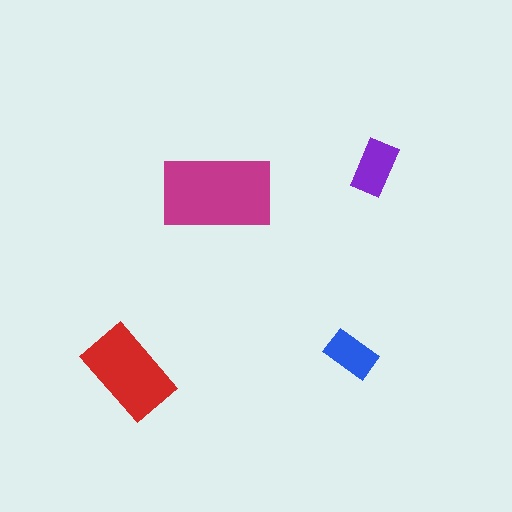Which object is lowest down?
The red rectangle is bottommost.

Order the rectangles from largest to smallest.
the magenta one, the red one, the purple one, the blue one.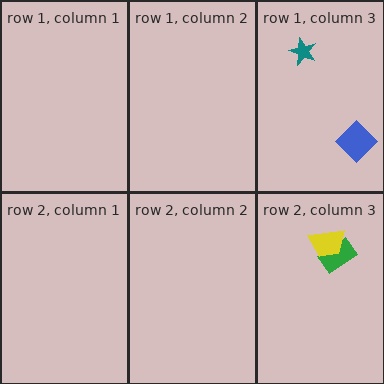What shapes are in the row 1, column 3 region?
The teal star, the blue diamond.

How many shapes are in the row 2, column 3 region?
2.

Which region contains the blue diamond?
The row 1, column 3 region.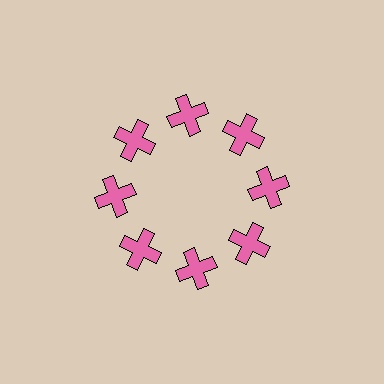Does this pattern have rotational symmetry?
Yes, this pattern has 8-fold rotational symmetry. It looks the same after rotating 45 degrees around the center.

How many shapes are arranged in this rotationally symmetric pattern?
There are 8 shapes, arranged in 8 groups of 1.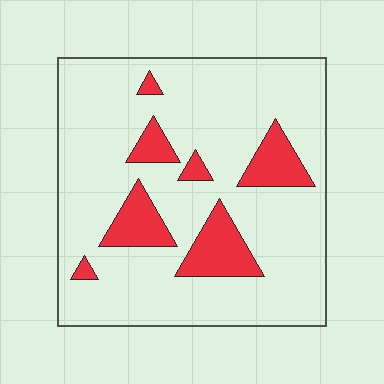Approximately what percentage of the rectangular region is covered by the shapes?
Approximately 15%.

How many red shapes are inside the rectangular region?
7.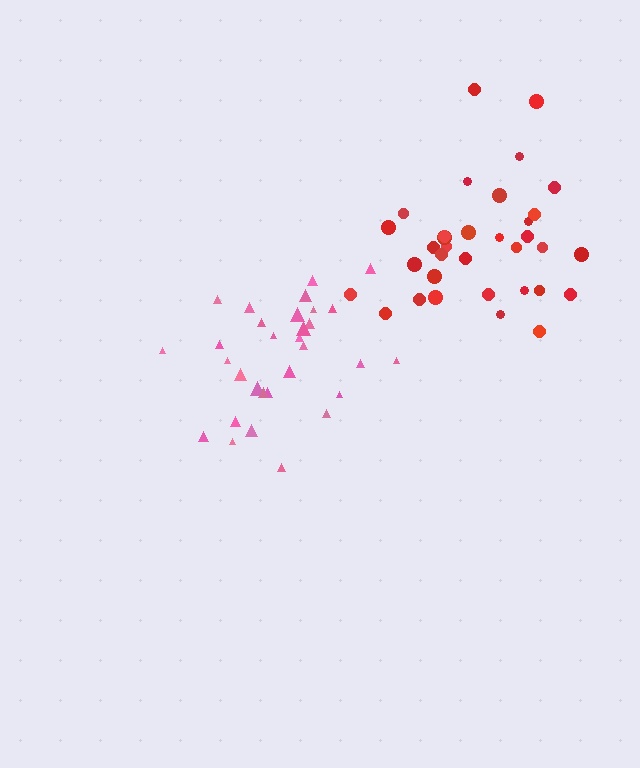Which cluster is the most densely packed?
Red.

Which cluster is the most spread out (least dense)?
Pink.